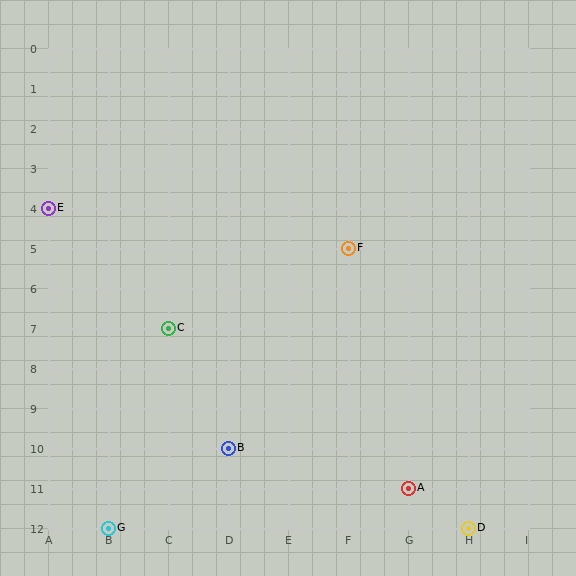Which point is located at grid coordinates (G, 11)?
Point A is at (G, 11).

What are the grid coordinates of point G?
Point G is at grid coordinates (B, 12).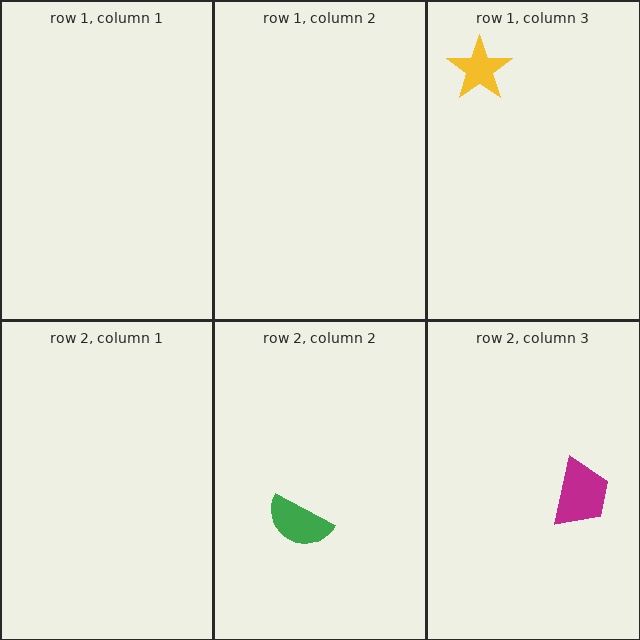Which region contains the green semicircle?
The row 2, column 2 region.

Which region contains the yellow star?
The row 1, column 3 region.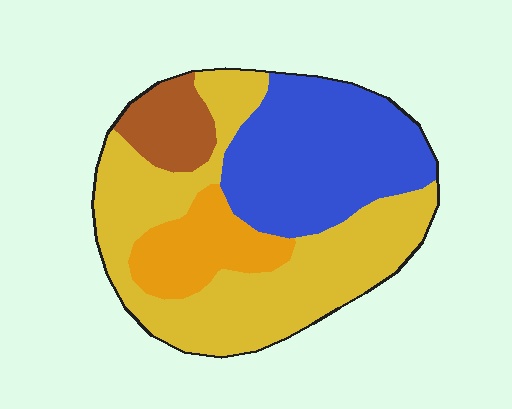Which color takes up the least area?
Brown, at roughly 10%.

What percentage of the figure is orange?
Orange covers 13% of the figure.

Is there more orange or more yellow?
Yellow.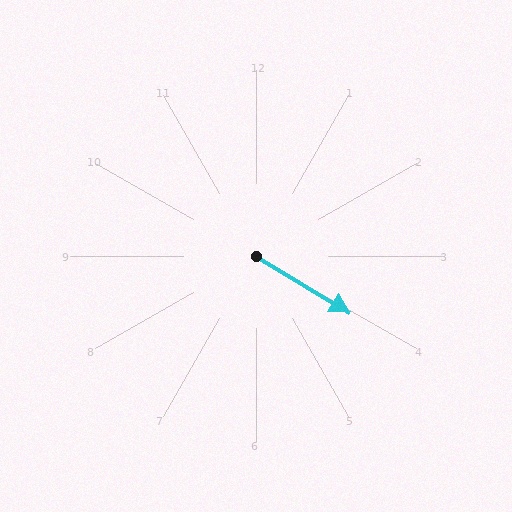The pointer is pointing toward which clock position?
Roughly 4 o'clock.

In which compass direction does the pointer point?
Southeast.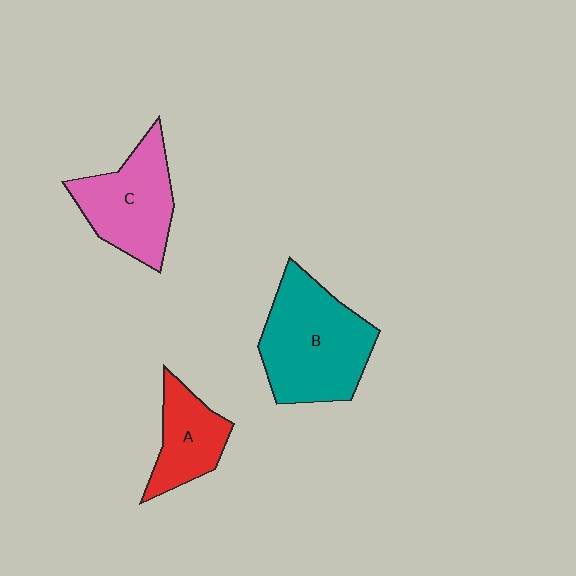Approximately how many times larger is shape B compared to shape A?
Approximately 1.9 times.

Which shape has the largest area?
Shape B (teal).